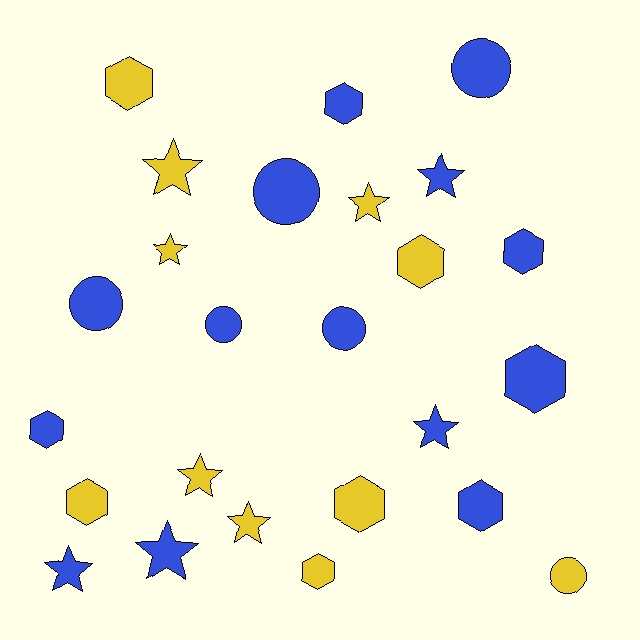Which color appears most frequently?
Blue, with 14 objects.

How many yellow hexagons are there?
There are 5 yellow hexagons.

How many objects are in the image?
There are 25 objects.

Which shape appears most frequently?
Hexagon, with 10 objects.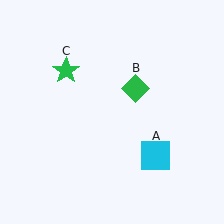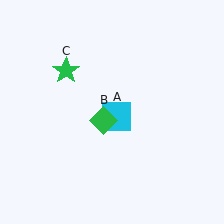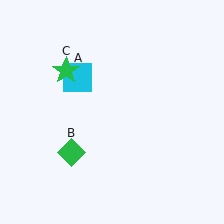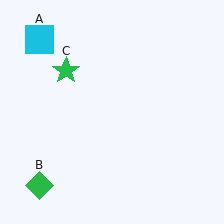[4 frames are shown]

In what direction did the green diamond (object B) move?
The green diamond (object B) moved down and to the left.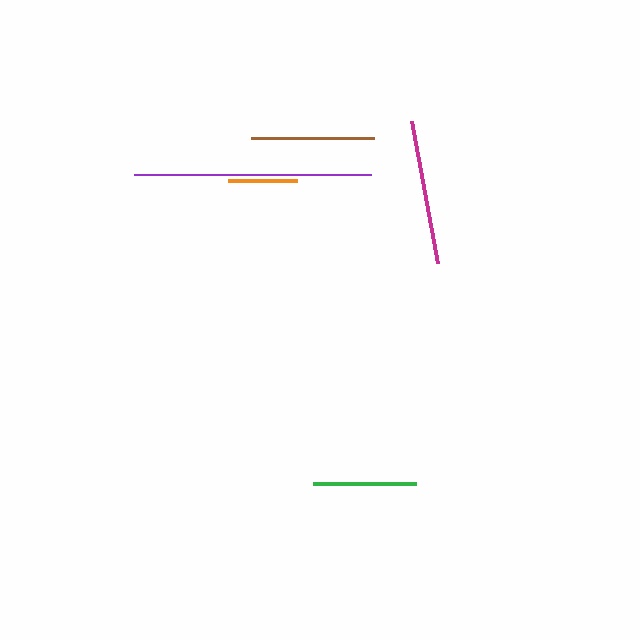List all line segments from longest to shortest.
From longest to shortest: purple, magenta, brown, green, orange.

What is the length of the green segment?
The green segment is approximately 104 pixels long.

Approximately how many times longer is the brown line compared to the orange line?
The brown line is approximately 1.8 times the length of the orange line.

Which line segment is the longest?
The purple line is the longest at approximately 236 pixels.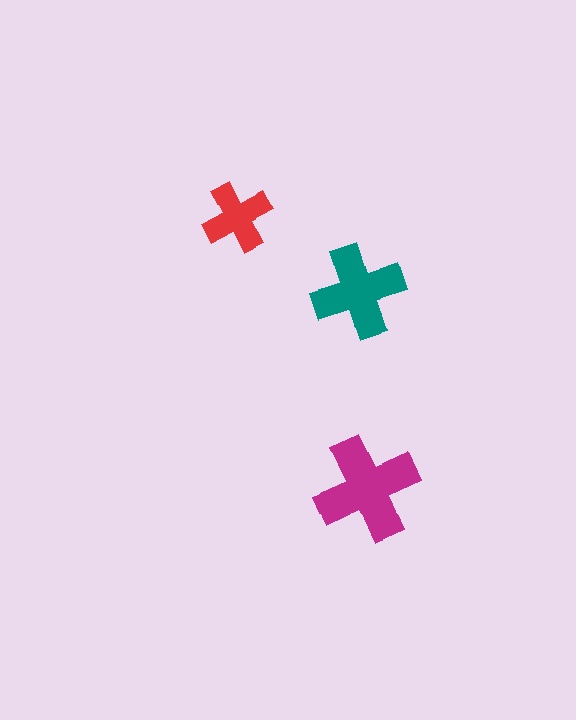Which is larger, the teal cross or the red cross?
The teal one.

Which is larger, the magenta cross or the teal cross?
The magenta one.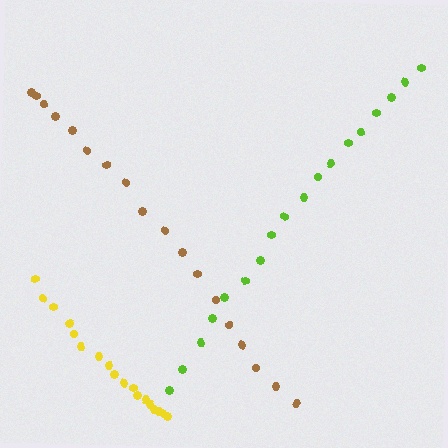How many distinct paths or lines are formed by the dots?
There are 3 distinct paths.